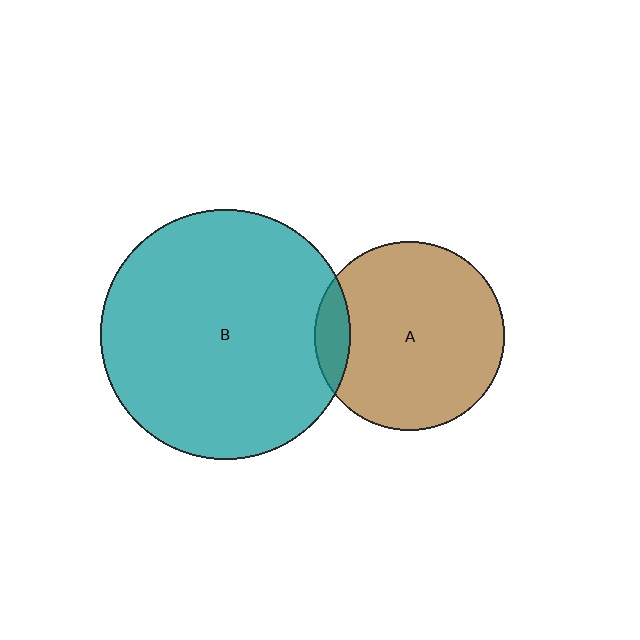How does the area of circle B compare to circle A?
Approximately 1.7 times.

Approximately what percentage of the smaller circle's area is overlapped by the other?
Approximately 10%.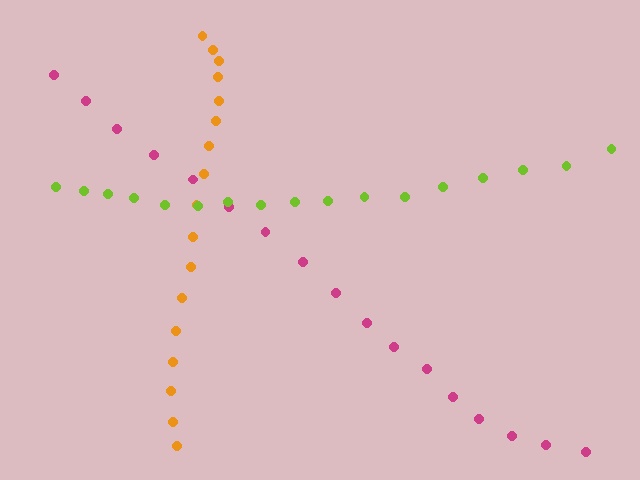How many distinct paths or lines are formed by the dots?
There are 3 distinct paths.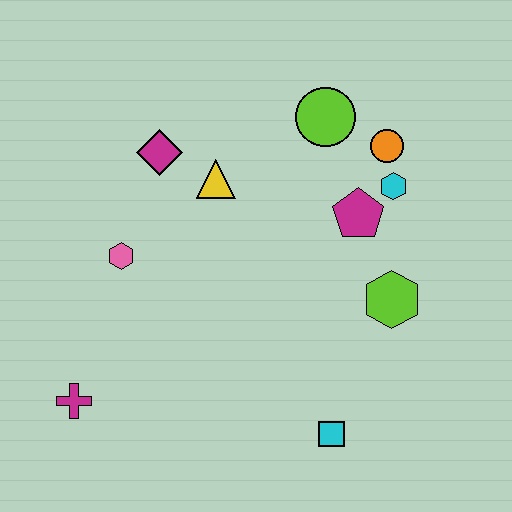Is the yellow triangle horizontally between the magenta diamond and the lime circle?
Yes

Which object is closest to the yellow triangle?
The magenta diamond is closest to the yellow triangle.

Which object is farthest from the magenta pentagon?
The magenta cross is farthest from the magenta pentagon.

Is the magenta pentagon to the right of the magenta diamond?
Yes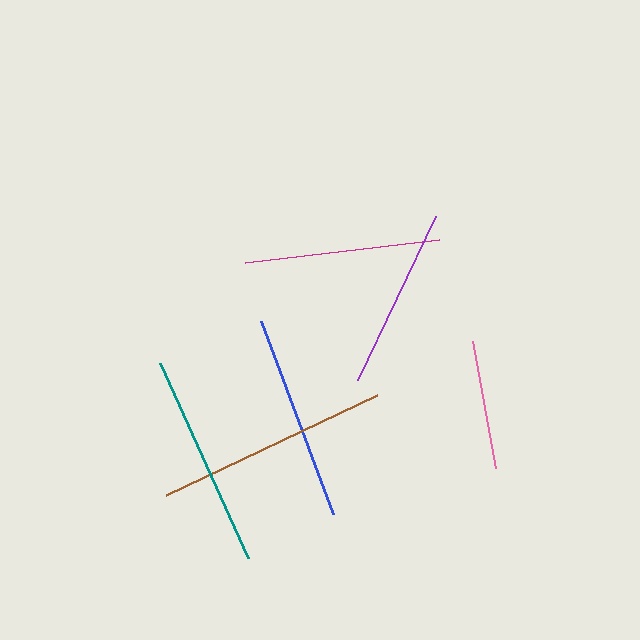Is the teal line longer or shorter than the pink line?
The teal line is longer than the pink line.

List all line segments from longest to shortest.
From longest to shortest: brown, teal, blue, magenta, purple, pink.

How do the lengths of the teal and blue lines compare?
The teal and blue lines are approximately the same length.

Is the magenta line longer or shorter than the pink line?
The magenta line is longer than the pink line.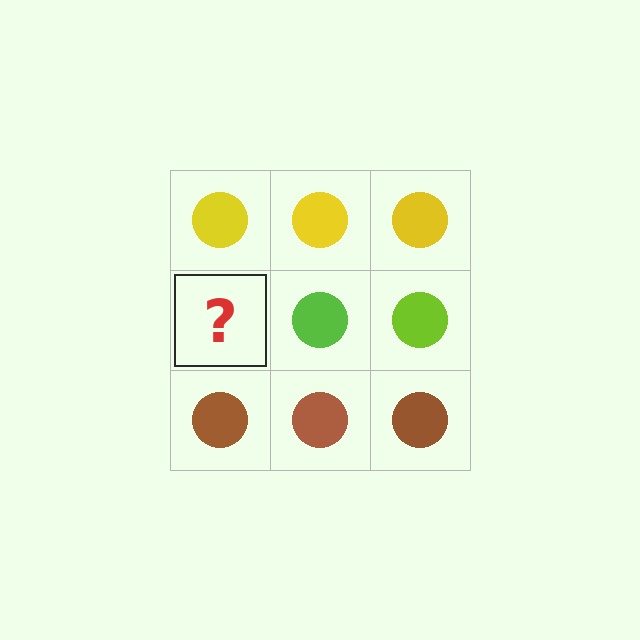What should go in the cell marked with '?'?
The missing cell should contain a lime circle.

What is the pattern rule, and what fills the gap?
The rule is that each row has a consistent color. The gap should be filled with a lime circle.